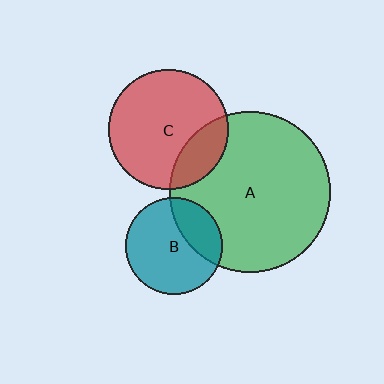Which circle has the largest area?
Circle A (green).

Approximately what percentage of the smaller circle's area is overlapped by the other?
Approximately 30%.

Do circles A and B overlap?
Yes.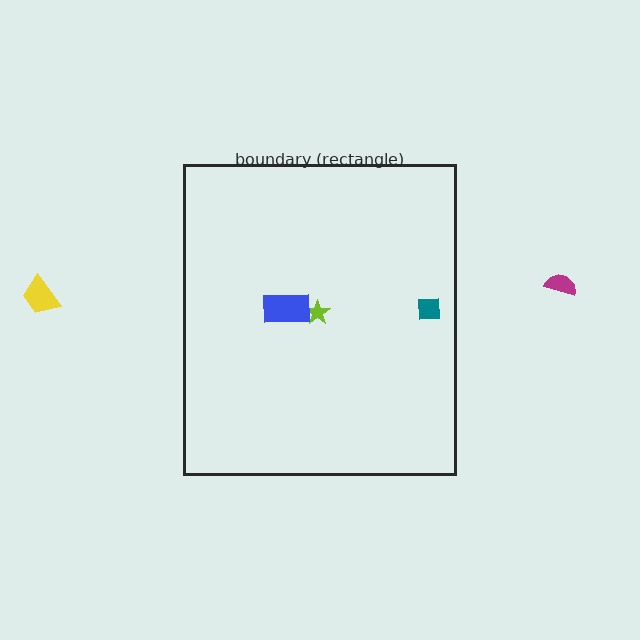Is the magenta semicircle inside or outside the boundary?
Outside.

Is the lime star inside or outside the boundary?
Inside.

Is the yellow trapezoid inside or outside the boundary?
Outside.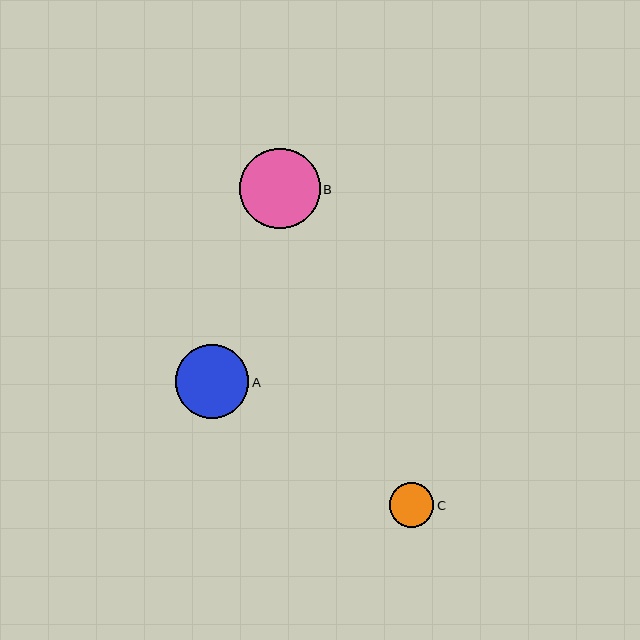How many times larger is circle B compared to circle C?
Circle B is approximately 1.8 times the size of circle C.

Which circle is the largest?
Circle B is the largest with a size of approximately 80 pixels.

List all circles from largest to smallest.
From largest to smallest: B, A, C.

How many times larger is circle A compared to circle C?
Circle A is approximately 1.6 times the size of circle C.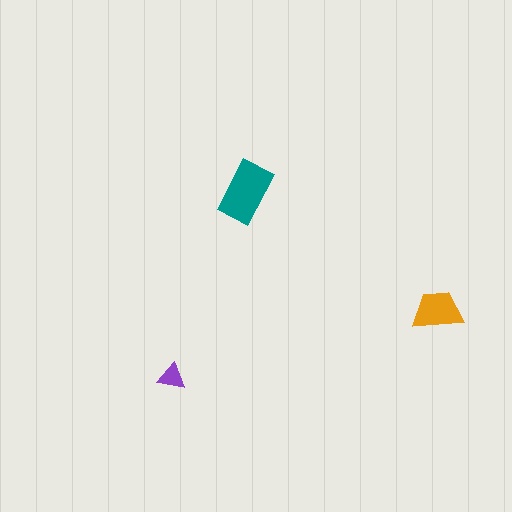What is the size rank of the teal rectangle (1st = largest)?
1st.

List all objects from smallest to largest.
The purple triangle, the orange trapezoid, the teal rectangle.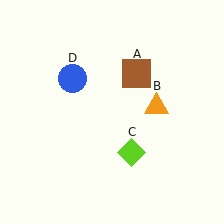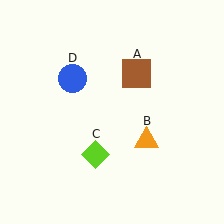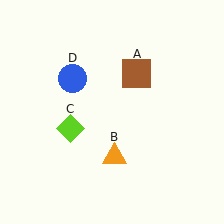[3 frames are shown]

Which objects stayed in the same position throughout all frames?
Brown square (object A) and blue circle (object D) remained stationary.